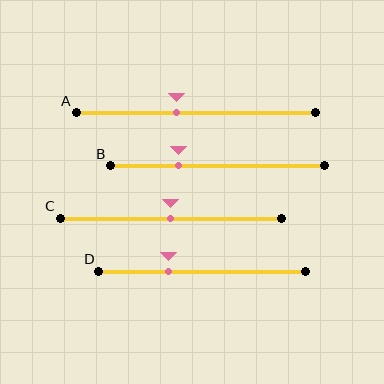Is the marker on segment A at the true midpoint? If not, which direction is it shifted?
No, the marker on segment A is shifted to the left by about 8% of the segment length.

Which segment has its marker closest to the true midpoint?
Segment C has its marker closest to the true midpoint.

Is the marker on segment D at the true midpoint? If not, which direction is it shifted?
No, the marker on segment D is shifted to the left by about 16% of the segment length.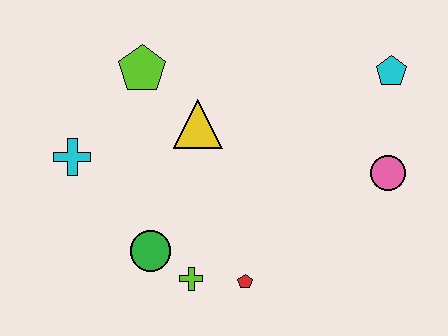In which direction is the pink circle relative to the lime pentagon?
The pink circle is to the right of the lime pentagon.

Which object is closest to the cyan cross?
The lime pentagon is closest to the cyan cross.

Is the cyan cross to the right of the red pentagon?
No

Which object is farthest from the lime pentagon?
The pink circle is farthest from the lime pentagon.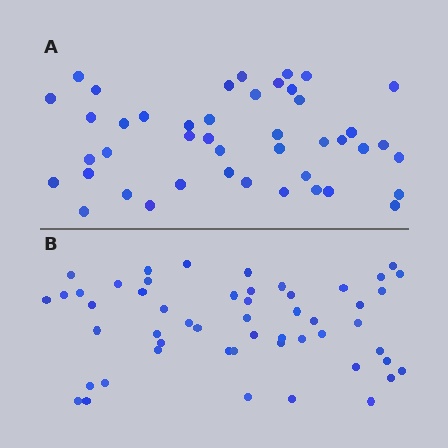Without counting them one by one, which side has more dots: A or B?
Region B (the bottom region) has more dots.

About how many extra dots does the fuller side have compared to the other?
Region B has roughly 8 or so more dots than region A.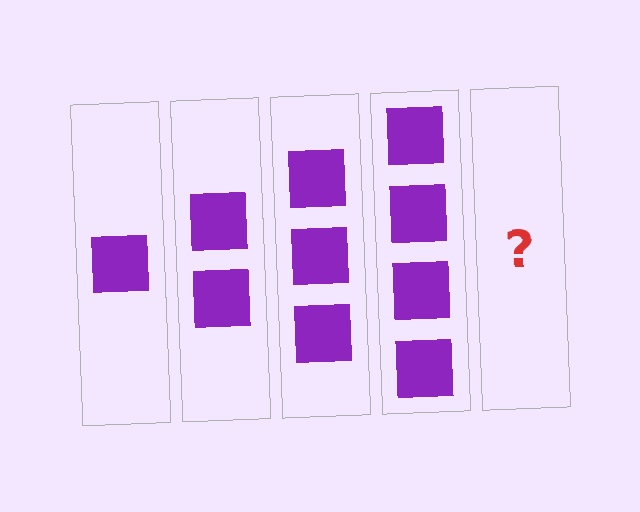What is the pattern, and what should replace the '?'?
The pattern is that each step adds one more square. The '?' should be 5 squares.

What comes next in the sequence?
The next element should be 5 squares.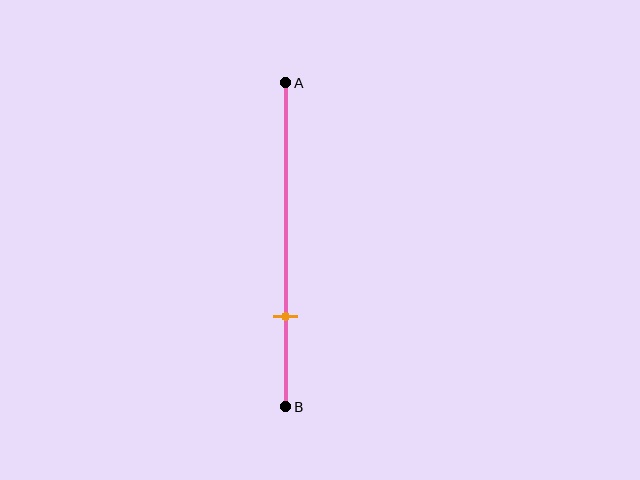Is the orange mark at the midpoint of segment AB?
No, the mark is at about 70% from A, not at the 50% midpoint.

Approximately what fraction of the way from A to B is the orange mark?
The orange mark is approximately 70% of the way from A to B.